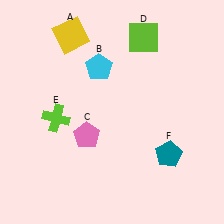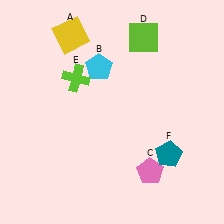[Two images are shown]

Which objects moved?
The objects that moved are: the pink pentagon (C), the lime cross (E).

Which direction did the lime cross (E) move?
The lime cross (E) moved up.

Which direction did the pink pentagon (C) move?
The pink pentagon (C) moved right.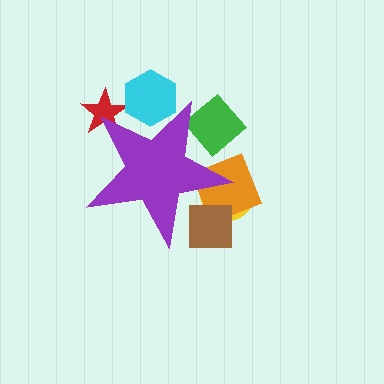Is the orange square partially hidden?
Yes, the orange square is partially hidden behind the purple star.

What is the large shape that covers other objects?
A purple star.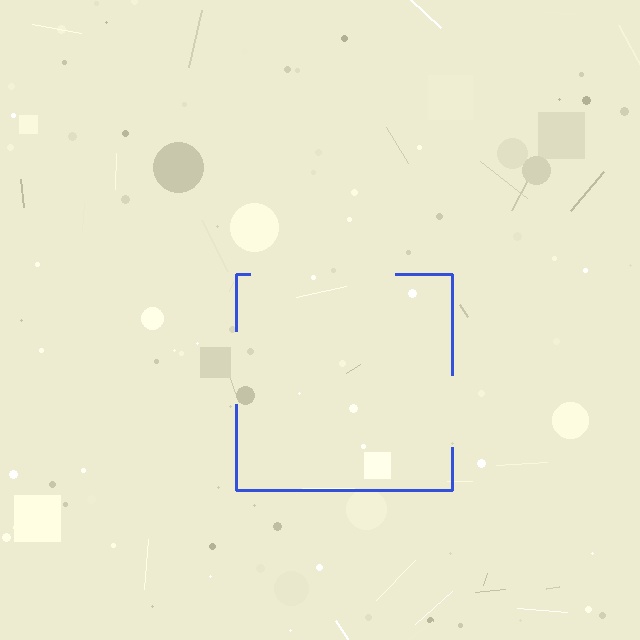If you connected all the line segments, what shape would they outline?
They would outline a square.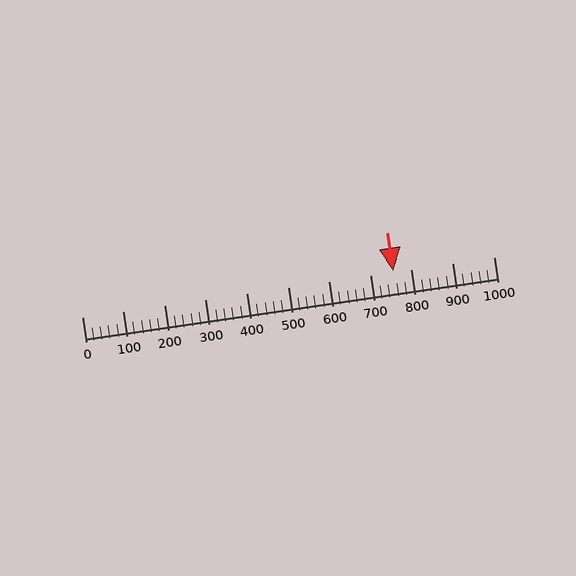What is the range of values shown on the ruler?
The ruler shows values from 0 to 1000.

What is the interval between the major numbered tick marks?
The major tick marks are spaced 100 units apart.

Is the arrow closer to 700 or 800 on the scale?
The arrow is closer to 800.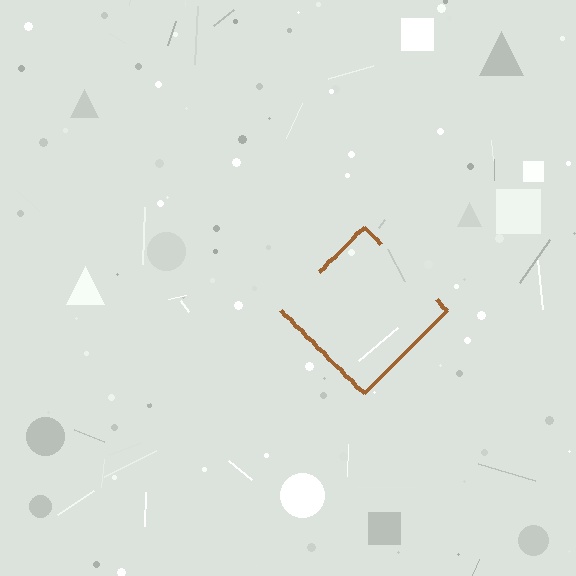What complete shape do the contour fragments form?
The contour fragments form a diamond.